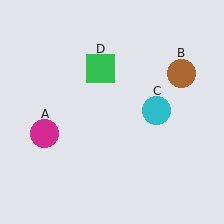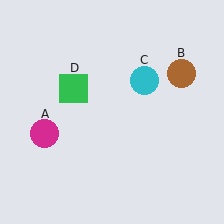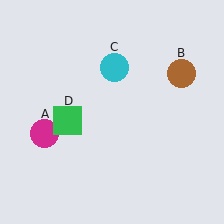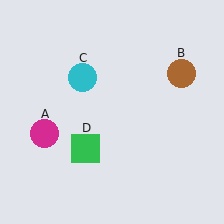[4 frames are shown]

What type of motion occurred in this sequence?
The cyan circle (object C), green square (object D) rotated counterclockwise around the center of the scene.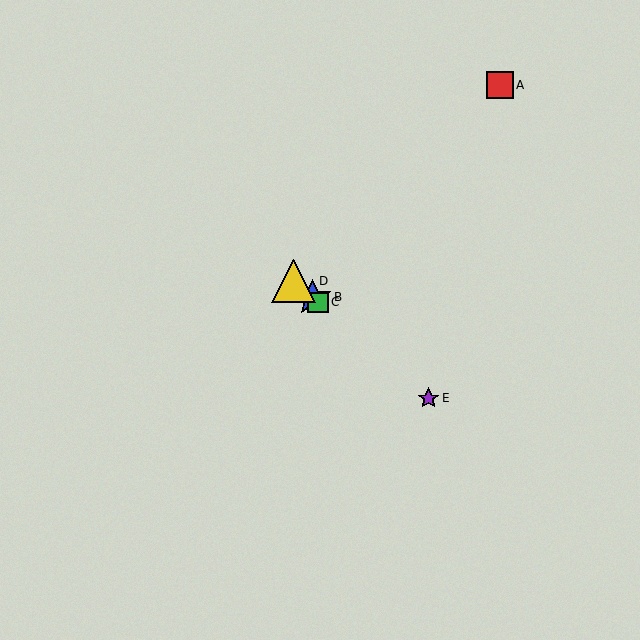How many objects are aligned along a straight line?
4 objects (B, C, D, E) are aligned along a straight line.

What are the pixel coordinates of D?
Object D is at (294, 281).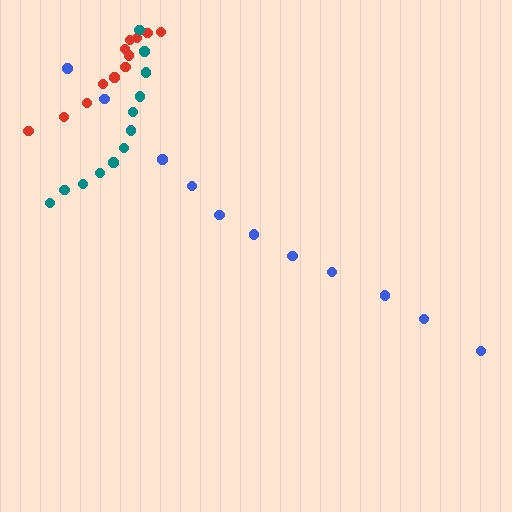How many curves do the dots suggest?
There are 3 distinct paths.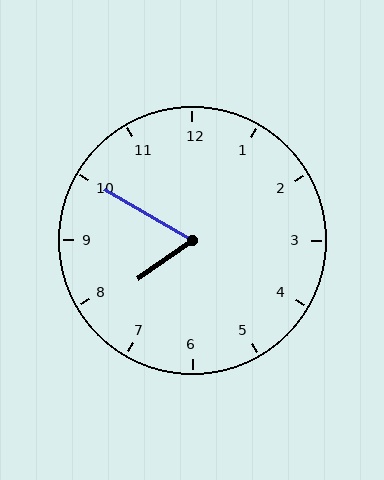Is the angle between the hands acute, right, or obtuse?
It is acute.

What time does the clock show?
7:50.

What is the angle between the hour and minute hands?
Approximately 65 degrees.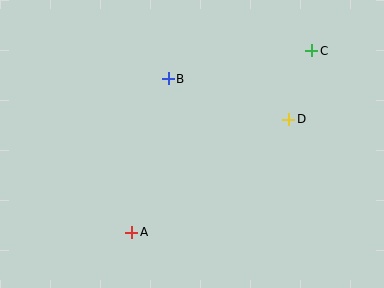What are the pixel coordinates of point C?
Point C is at (312, 51).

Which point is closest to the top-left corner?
Point B is closest to the top-left corner.